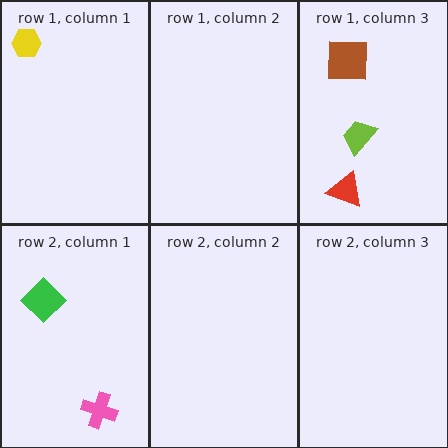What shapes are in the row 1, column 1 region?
The yellow hexagon.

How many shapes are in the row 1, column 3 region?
3.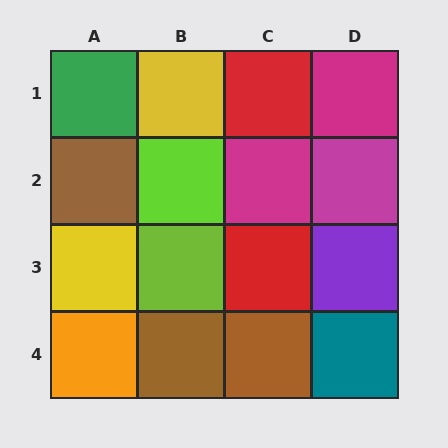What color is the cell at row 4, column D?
Teal.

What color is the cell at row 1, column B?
Yellow.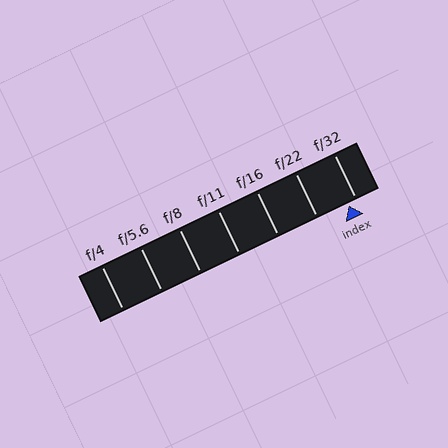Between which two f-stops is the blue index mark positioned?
The index mark is between f/22 and f/32.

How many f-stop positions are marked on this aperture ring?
There are 7 f-stop positions marked.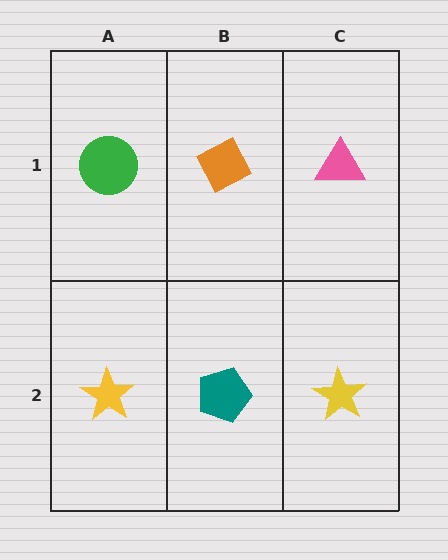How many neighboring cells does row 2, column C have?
2.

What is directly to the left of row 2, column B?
A yellow star.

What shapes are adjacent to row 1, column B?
A teal pentagon (row 2, column B), a green circle (row 1, column A), a pink triangle (row 1, column C).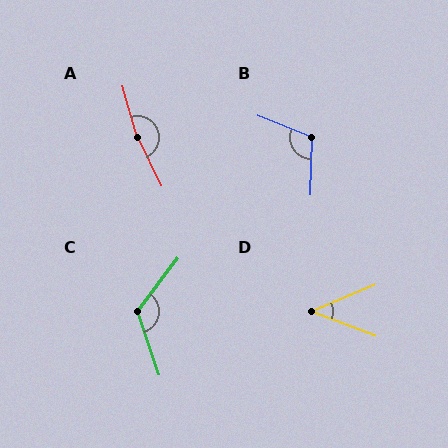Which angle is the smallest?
D, at approximately 43 degrees.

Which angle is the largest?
A, at approximately 170 degrees.